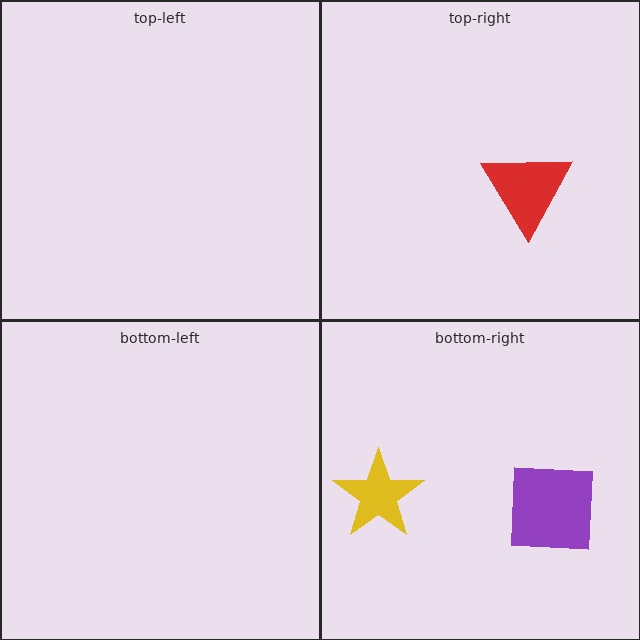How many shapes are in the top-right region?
1.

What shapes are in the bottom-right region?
The yellow star, the purple square.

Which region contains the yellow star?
The bottom-right region.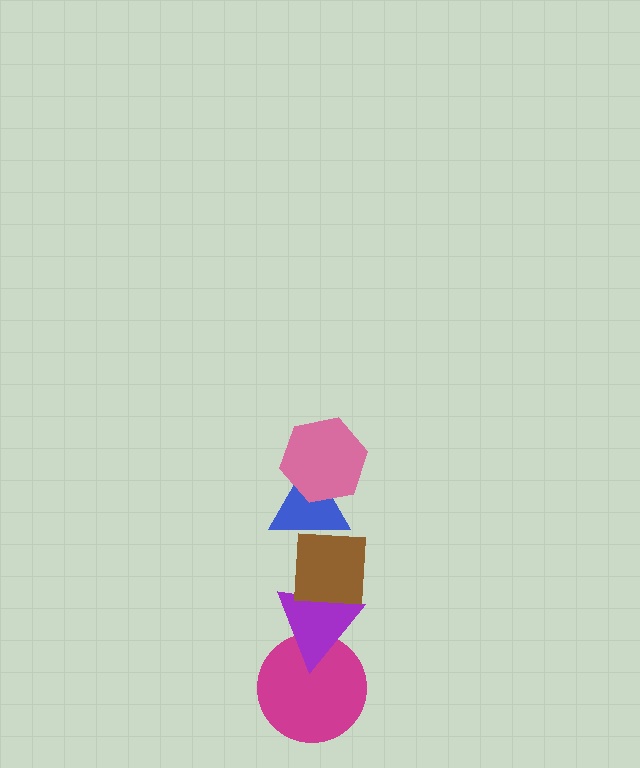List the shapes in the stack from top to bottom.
From top to bottom: the pink hexagon, the blue triangle, the brown square, the purple triangle, the magenta circle.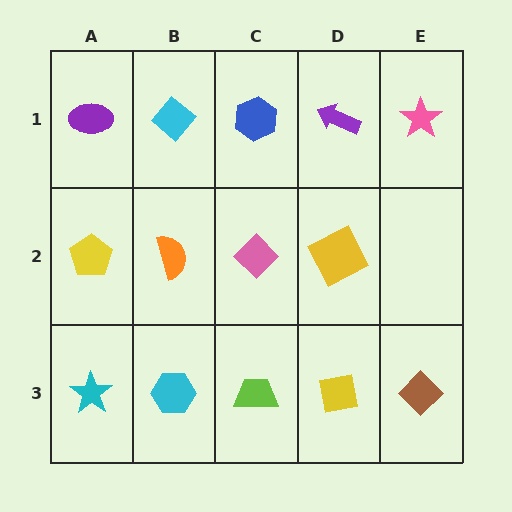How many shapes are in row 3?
5 shapes.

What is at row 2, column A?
A yellow pentagon.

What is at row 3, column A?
A cyan star.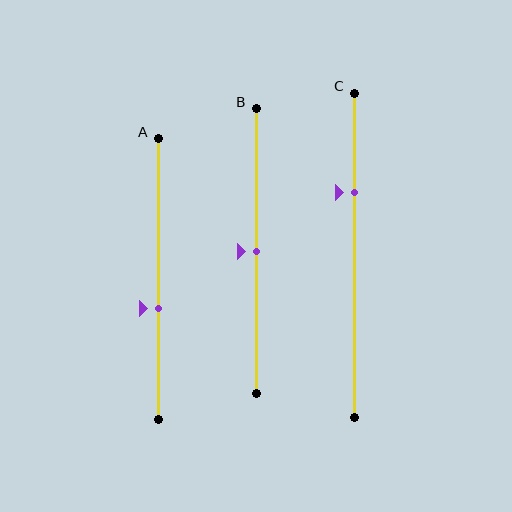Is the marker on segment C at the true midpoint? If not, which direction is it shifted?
No, the marker on segment C is shifted upward by about 19% of the segment length.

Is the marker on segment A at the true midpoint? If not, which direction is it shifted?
No, the marker on segment A is shifted downward by about 10% of the segment length.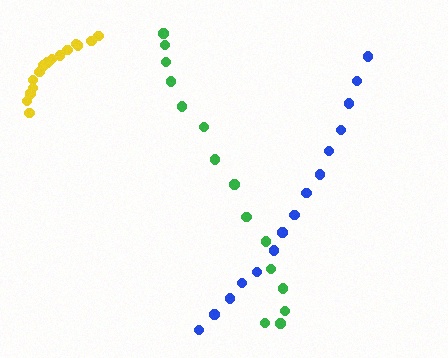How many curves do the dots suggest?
There are 3 distinct paths.